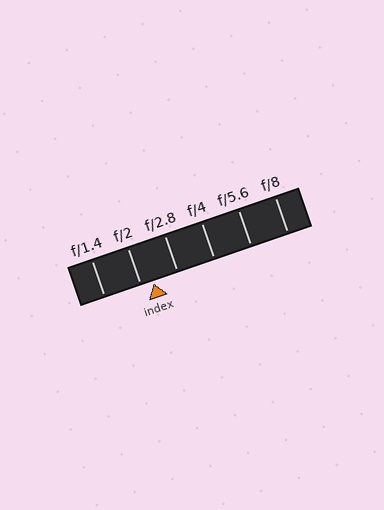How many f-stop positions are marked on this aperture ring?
There are 6 f-stop positions marked.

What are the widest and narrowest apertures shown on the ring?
The widest aperture shown is f/1.4 and the narrowest is f/8.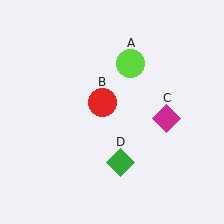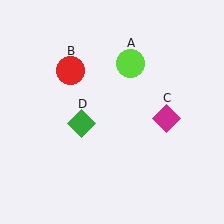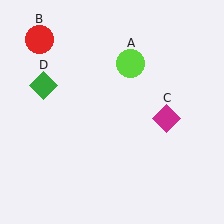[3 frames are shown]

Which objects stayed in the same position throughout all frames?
Lime circle (object A) and magenta diamond (object C) remained stationary.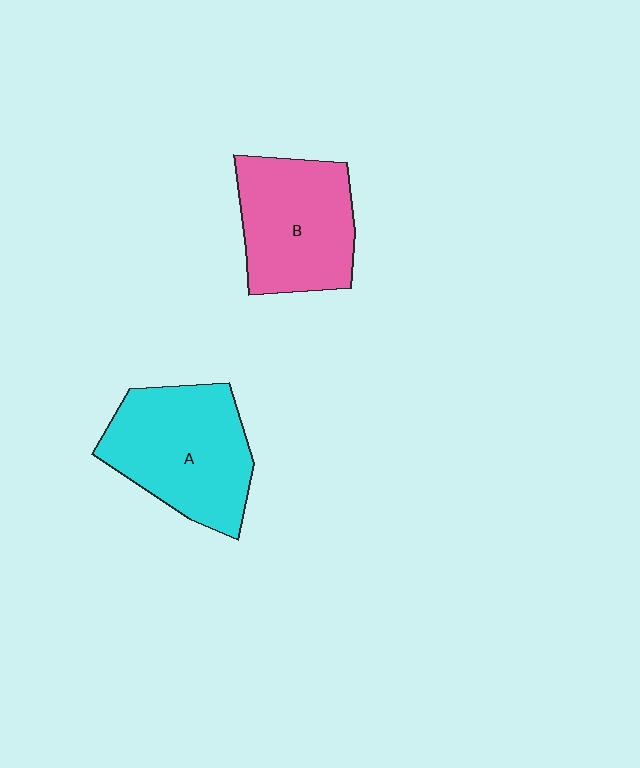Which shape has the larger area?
Shape A (cyan).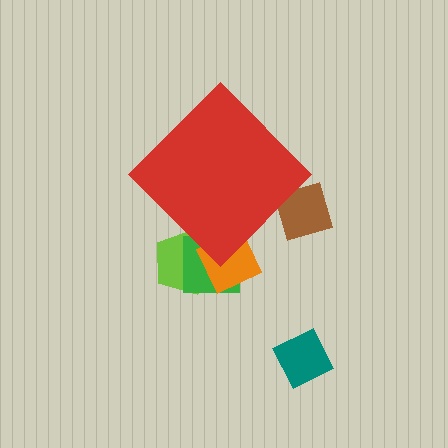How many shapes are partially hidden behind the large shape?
4 shapes are partially hidden.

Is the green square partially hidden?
Yes, the green square is partially hidden behind the red diamond.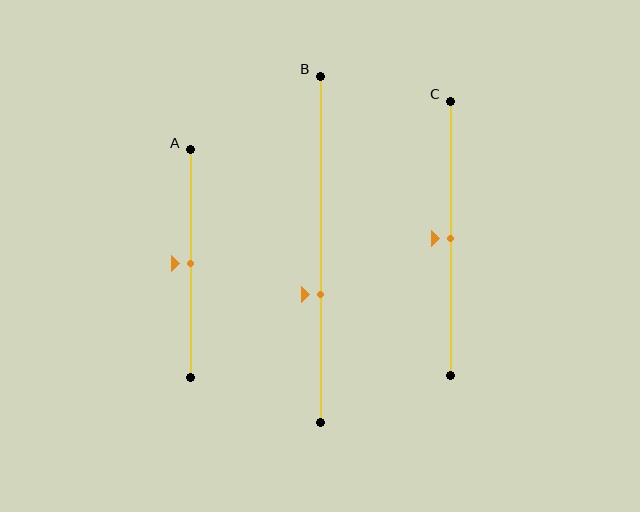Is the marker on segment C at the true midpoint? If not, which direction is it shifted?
Yes, the marker on segment C is at the true midpoint.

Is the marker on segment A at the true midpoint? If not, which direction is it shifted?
Yes, the marker on segment A is at the true midpoint.